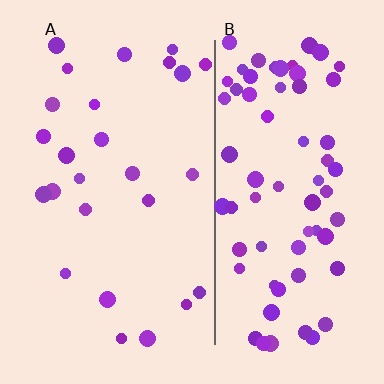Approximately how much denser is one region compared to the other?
Approximately 2.8× — region B over region A.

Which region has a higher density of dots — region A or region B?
B (the right).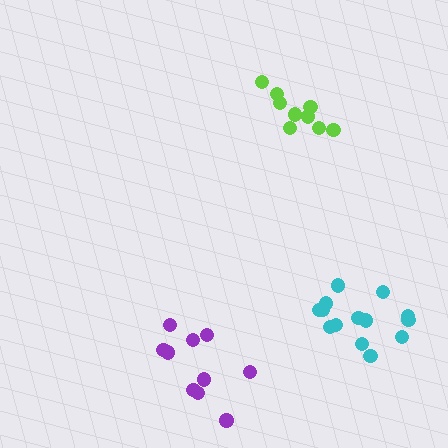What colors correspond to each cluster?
The clusters are colored: purple, lime, cyan.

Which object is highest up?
The lime cluster is topmost.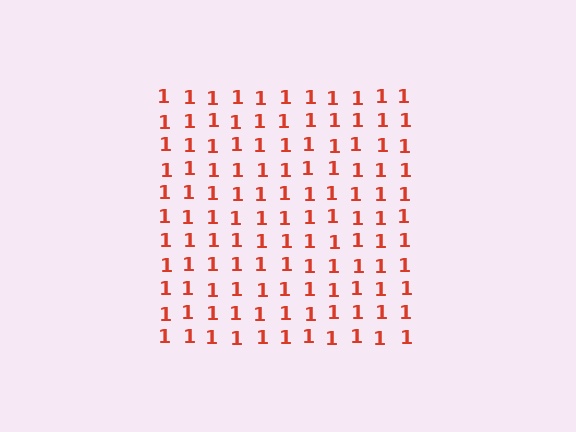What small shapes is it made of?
It is made of small digit 1's.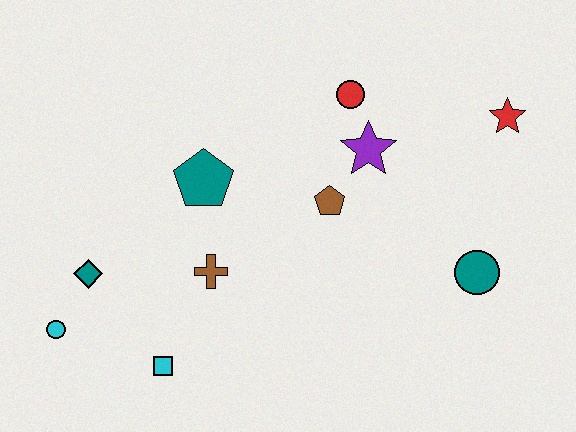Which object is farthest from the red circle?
The cyan circle is farthest from the red circle.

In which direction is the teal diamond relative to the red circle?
The teal diamond is to the left of the red circle.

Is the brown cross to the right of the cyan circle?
Yes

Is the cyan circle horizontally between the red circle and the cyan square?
No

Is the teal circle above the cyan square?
Yes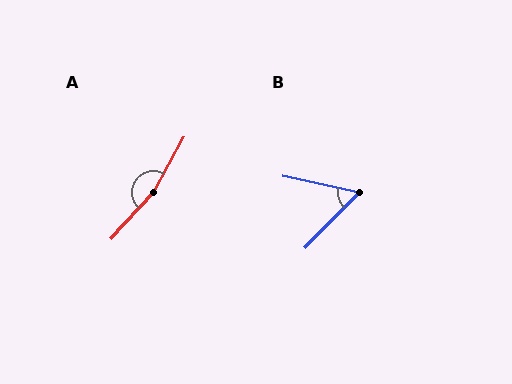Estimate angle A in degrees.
Approximately 166 degrees.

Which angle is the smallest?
B, at approximately 58 degrees.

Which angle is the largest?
A, at approximately 166 degrees.